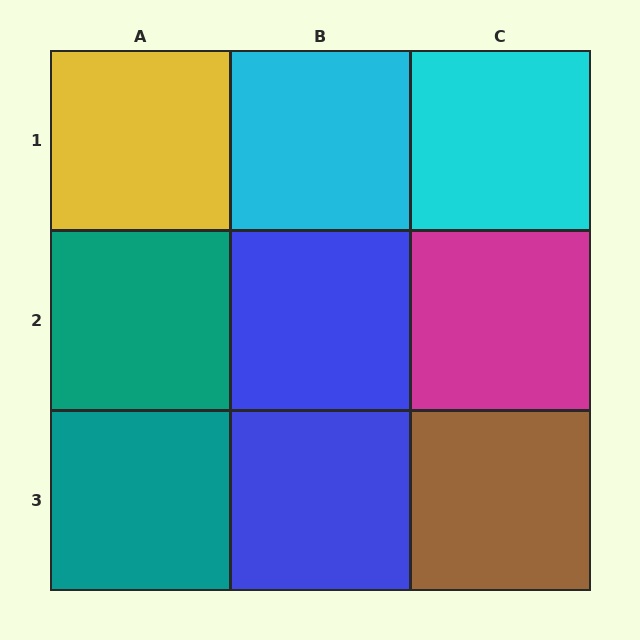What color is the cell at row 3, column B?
Blue.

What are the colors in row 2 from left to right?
Teal, blue, magenta.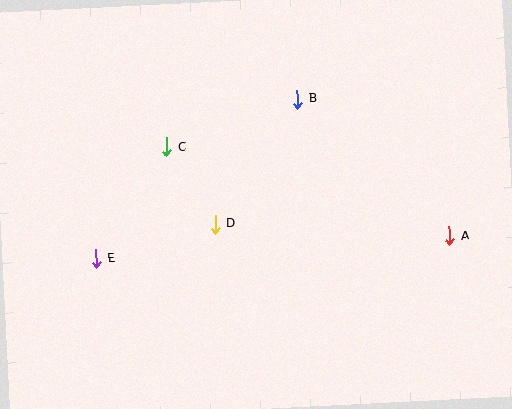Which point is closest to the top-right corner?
Point B is closest to the top-right corner.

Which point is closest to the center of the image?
Point D at (215, 224) is closest to the center.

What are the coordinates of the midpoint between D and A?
The midpoint between D and A is at (332, 230).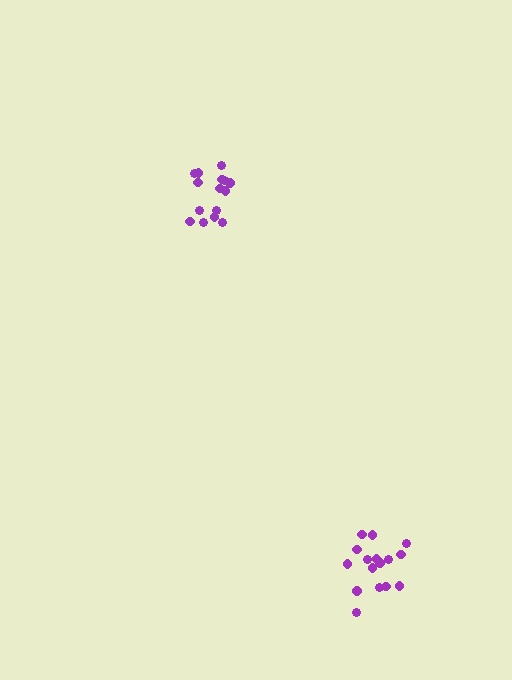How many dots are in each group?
Group 1: 15 dots, Group 2: 17 dots (32 total).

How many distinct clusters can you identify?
There are 2 distinct clusters.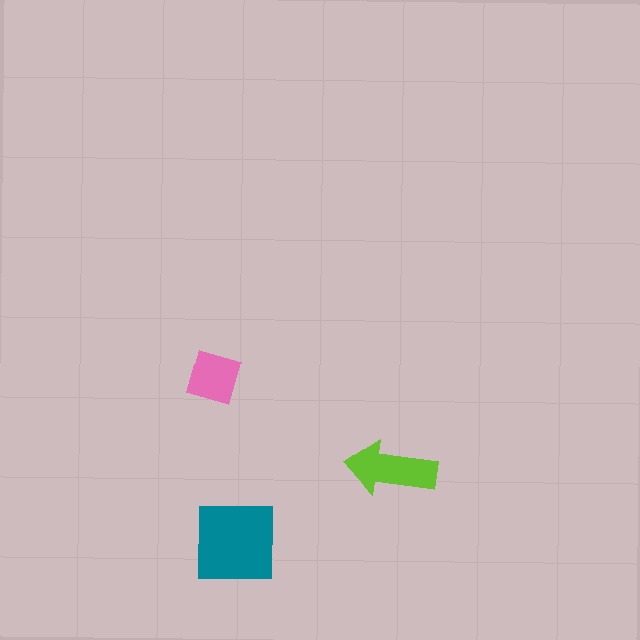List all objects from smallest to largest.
The pink diamond, the lime arrow, the teal square.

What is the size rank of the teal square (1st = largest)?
1st.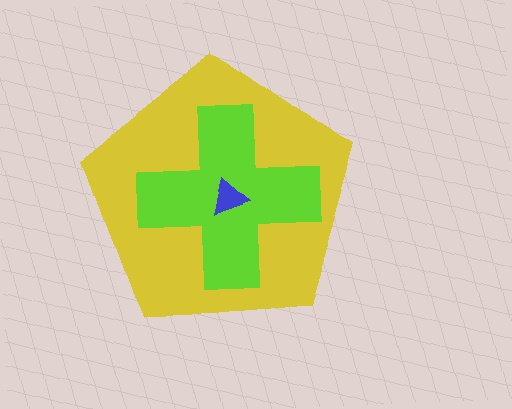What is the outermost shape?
The yellow pentagon.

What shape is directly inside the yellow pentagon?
The lime cross.